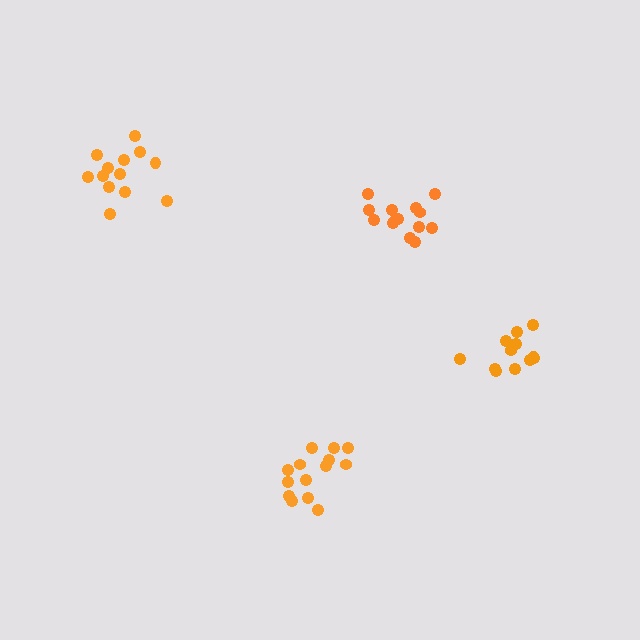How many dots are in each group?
Group 1: 14 dots, Group 2: 13 dots, Group 3: 14 dots, Group 4: 12 dots (53 total).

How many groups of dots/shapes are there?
There are 4 groups.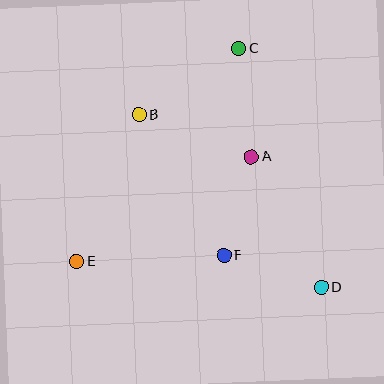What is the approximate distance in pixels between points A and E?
The distance between A and E is approximately 204 pixels.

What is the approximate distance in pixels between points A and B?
The distance between A and B is approximately 120 pixels.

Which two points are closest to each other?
Points D and F are closest to each other.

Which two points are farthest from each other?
Points C and E are farthest from each other.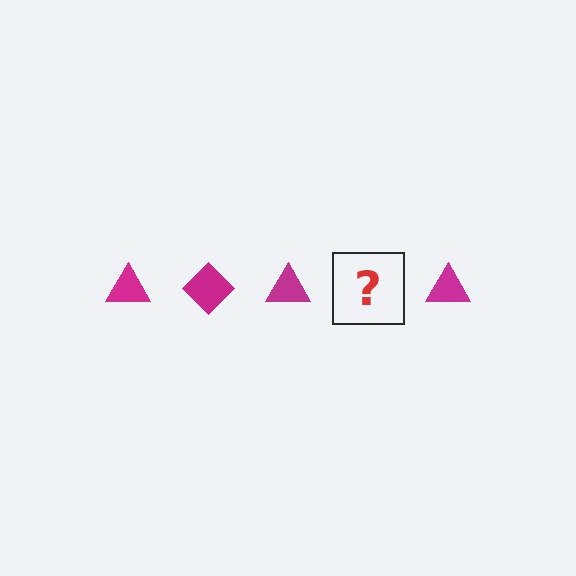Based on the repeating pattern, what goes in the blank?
The blank should be a magenta diamond.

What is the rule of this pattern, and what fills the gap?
The rule is that the pattern cycles through triangle, diamond shapes in magenta. The gap should be filled with a magenta diamond.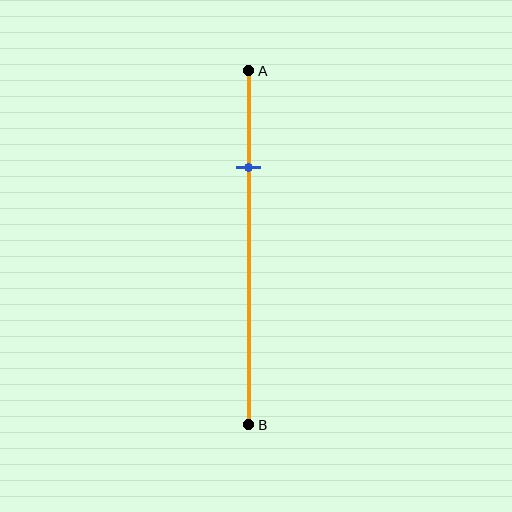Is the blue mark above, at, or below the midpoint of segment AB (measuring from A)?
The blue mark is above the midpoint of segment AB.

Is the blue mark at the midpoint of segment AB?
No, the mark is at about 25% from A, not at the 50% midpoint.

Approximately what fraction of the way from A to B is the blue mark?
The blue mark is approximately 25% of the way from A to B.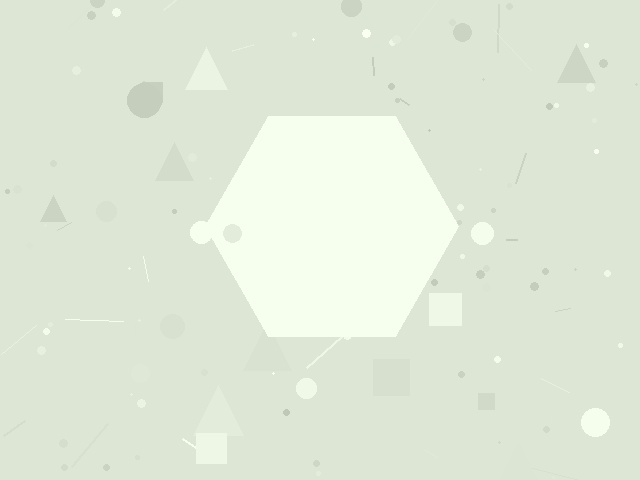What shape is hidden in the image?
A hexagon is hidden in the image.